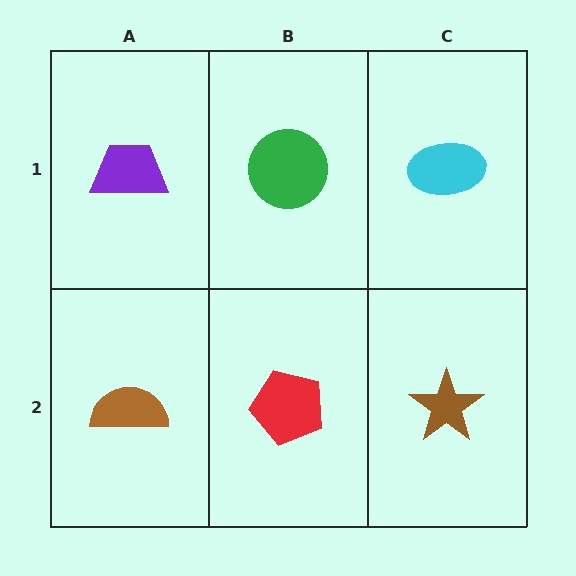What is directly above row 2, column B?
A green circle.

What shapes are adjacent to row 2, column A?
A purple trapezoid (row 1, column A), a red pentagon (row 2, column B).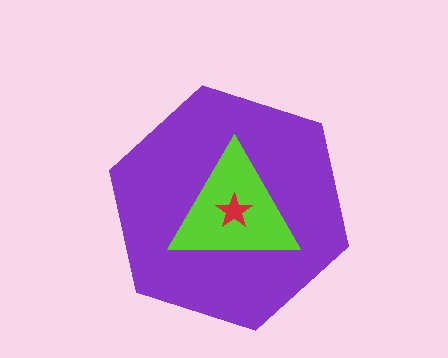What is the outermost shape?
The purple hexagon.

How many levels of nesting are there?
3.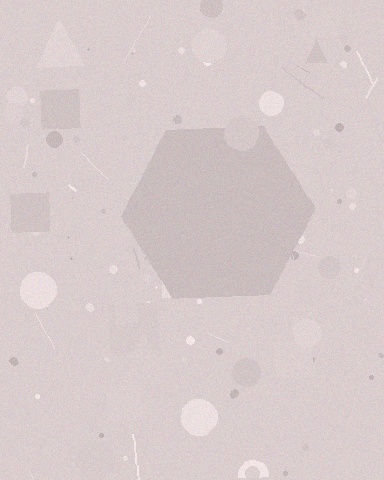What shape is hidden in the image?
A hexagon is hidden in the image.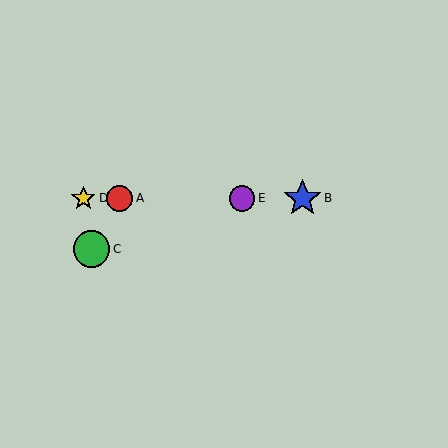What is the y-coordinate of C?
Object C is at y≈249.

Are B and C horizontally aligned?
No, B is at y≈198 and C is at y≈249.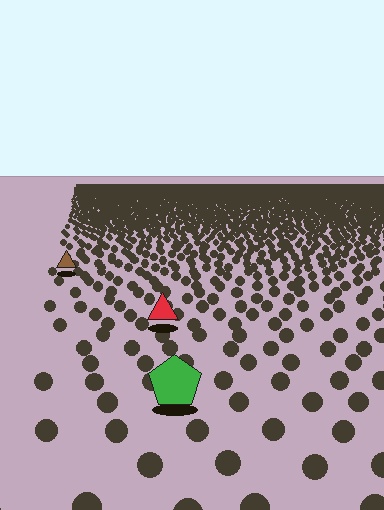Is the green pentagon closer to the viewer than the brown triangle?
Yes. The green pentagon is closer — you can tell from the texture gradient: the ground texture is coarser near it.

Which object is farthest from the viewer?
The brown triangle is farthest from the viewer. It appears smaller and the ground texture around it is denser.